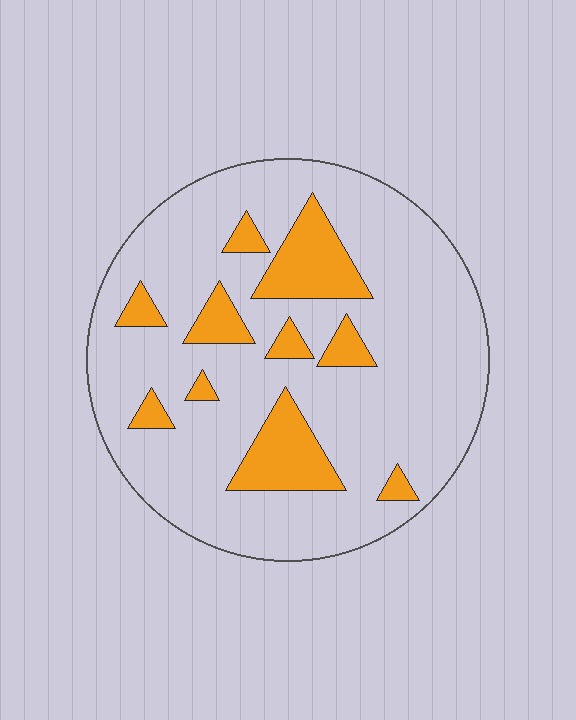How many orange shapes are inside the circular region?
10.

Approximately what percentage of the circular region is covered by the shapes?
Approximately 20%.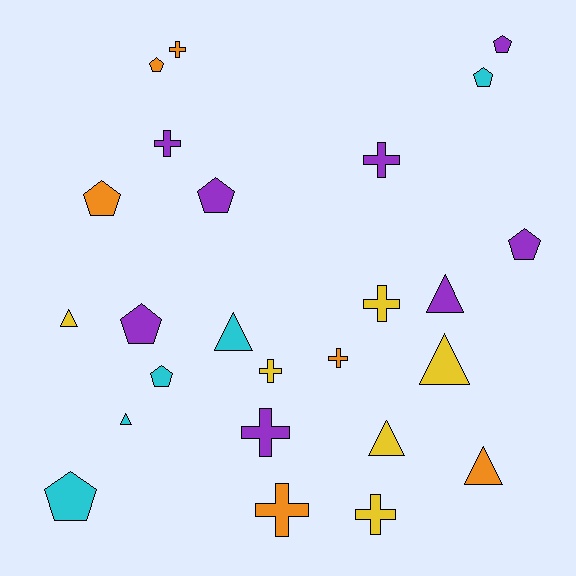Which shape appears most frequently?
Pentagon, with 9 objects.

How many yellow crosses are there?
There are 3 yellow crosses.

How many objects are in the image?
There are 25 objects.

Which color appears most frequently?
Purple, with 8 objects.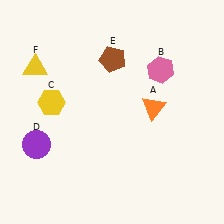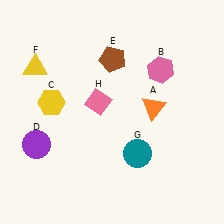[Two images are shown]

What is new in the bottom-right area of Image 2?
A teal circle (G) was added in the bottom-right area of Image 2.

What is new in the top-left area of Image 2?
A pink diamond (H) was added in the top-left area of Image 2.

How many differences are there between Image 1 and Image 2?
There are 2 differences between the two images.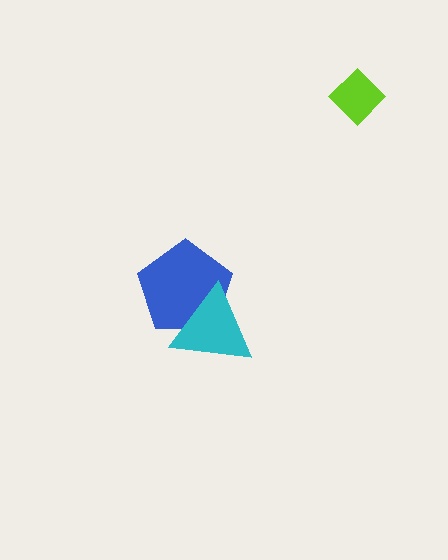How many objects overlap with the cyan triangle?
1 object overlaps with the cyan triangle.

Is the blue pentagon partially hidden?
Yes, it is partially covered by another shape.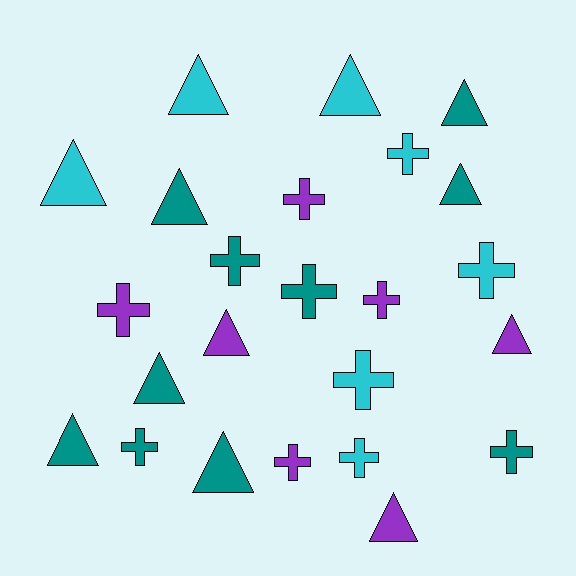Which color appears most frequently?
Teal, with 10 objects.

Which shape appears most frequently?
Cross, with 12 objects.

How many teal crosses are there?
There are 4 teal crosses.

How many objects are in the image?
There are 24 objects.